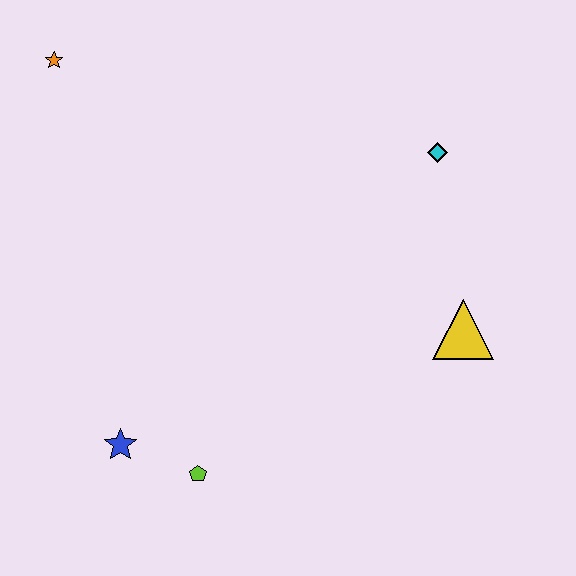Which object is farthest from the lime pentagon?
The orange star is farthest from the lime pentagon.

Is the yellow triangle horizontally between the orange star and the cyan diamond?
No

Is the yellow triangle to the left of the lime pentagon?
No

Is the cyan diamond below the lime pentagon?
No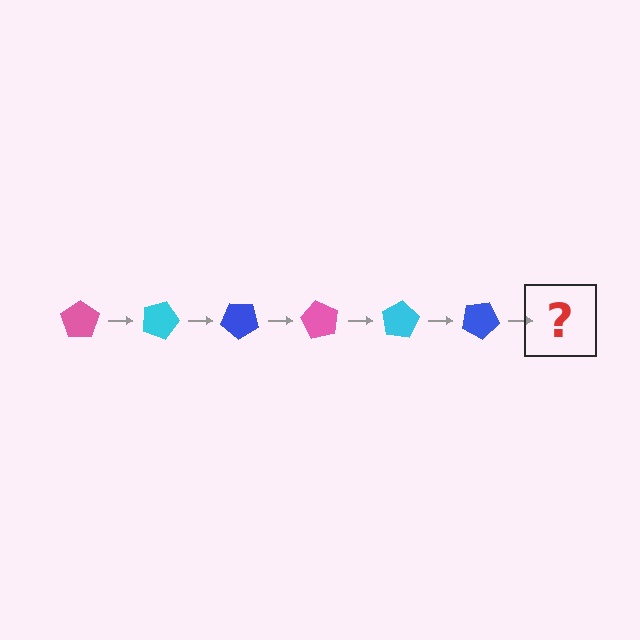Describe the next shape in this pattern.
It should be a pink pentagon, rotated 120 degrees from the start.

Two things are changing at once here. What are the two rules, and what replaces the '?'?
The two rules are that it rotates 20 degrees each step and the color cycles through pink, cyan, and blue. The '?' should be a pink pentagon, rotated 120 degrees from the start.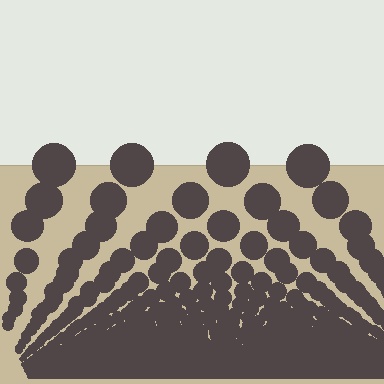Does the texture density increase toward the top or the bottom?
Density increases toward the bottom.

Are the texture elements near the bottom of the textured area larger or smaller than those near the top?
Smaller. The gradient is inverted — elements near the bottom are smaller and denser.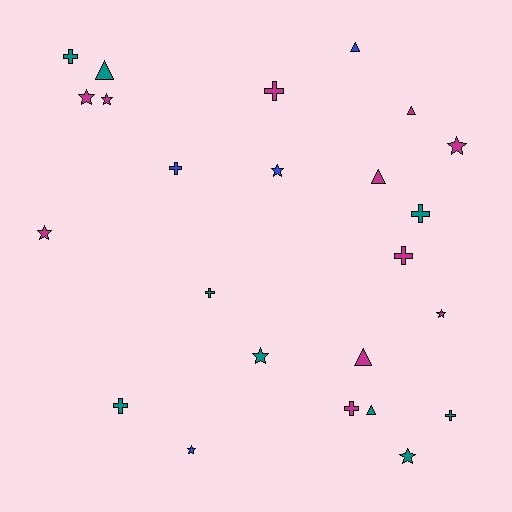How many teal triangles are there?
There are 2 teal triangles.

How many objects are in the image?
There are 24 objects.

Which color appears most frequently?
Magenta, with 11 objects.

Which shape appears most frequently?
Star, with 9 objects.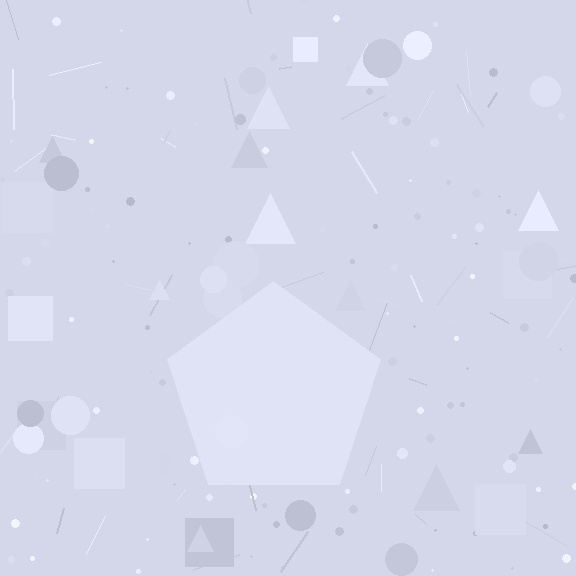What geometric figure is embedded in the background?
A pentagon is embedded in the background.